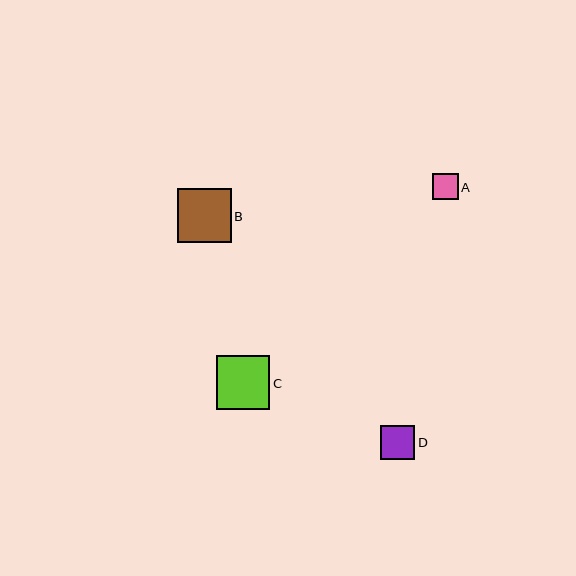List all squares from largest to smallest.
From largest to smallest: B, C, D, A.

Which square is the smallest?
Square A is the smallest with a size of approximately 26 pixels.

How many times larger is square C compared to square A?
Square C is approximately 2.1 times the size of square A.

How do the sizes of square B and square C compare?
Square B and square C are approximately the same size.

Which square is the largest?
Square B is the largest with a size of approximately 53 pixels.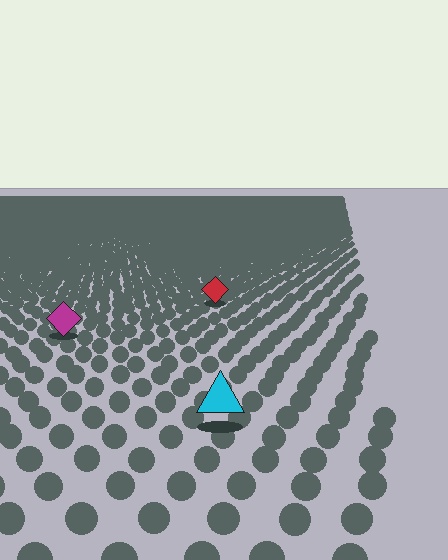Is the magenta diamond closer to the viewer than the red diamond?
Yes. The magenta diamond is closer — you can tell from the texture gradient: the ground texture is coarser near it.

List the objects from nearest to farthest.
From nearest to farthest: the cyan triangle, the magenta diamond, the red diamond.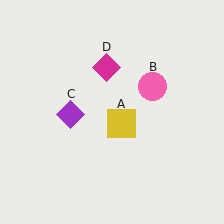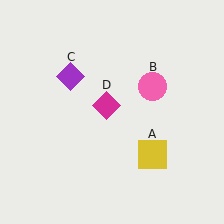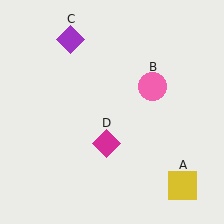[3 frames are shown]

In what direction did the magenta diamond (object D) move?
The magenta diamond (object D) moved down.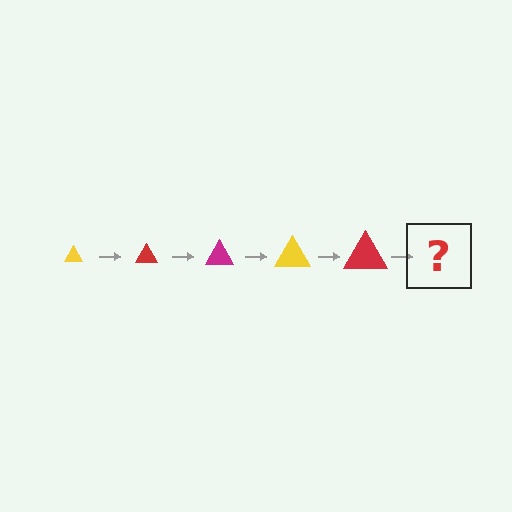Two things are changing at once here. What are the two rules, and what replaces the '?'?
The two rules are that the triangle grows larger each step and the color cycles through yellow, red, and magenta. The '?' should be a magenta triangle, larger than the previous one.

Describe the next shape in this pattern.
It should be a magenta triangle, larger than the previous one.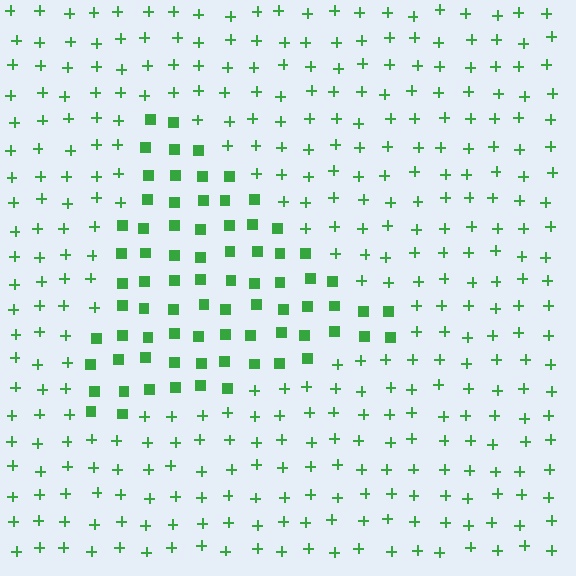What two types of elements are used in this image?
The image uses squares inside the triangle region and plus signs outside it.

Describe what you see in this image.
The image is filled with small green elements arranged in a uniform grid. A triangle-shaped region contains squares, while the surrounding area contains plus signs. The boundary is defined purely by the change in element shape.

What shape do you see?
I see a triangle.